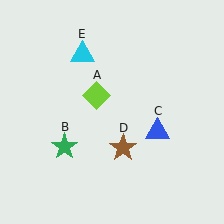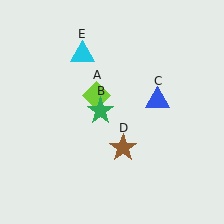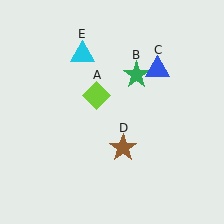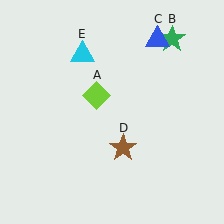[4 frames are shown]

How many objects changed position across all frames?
2 objects changed position: green star (object B), blue triangle (object C).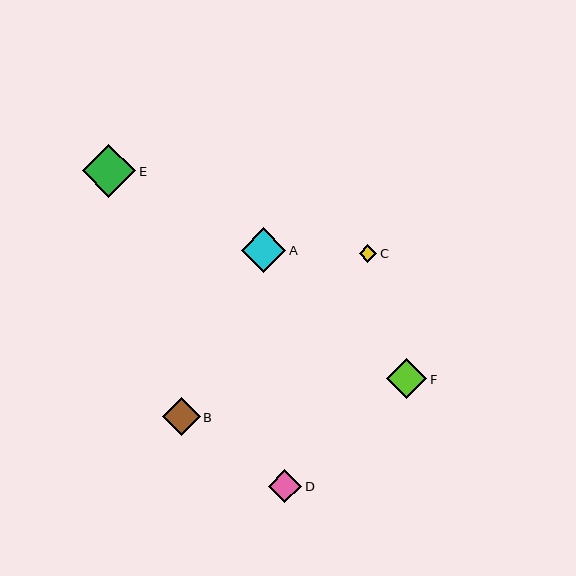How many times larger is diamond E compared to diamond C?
Diamond E is approximately 3.0 times the size of diamond C.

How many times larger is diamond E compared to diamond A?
Diamond E is approximately 1.2 times the size of diamond A.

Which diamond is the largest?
Diamond E is the largest with a size of approximately 53 pixels.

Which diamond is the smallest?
Diamond C is the smallest with a size of approximately 17 pixels.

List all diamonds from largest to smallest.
From largest to smallest: E, A, F, B, D, C.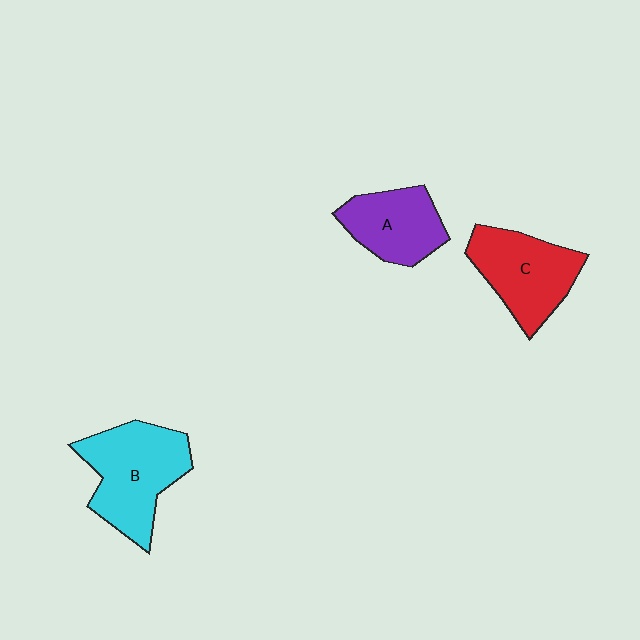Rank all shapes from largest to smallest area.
From largest to smallest: B (cyan), C (red), A (purple).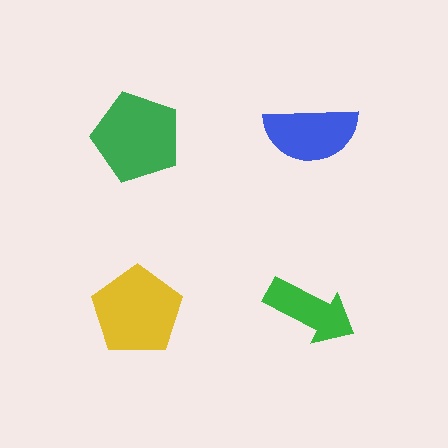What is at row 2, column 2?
A green arrow.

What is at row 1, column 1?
A green pentagon.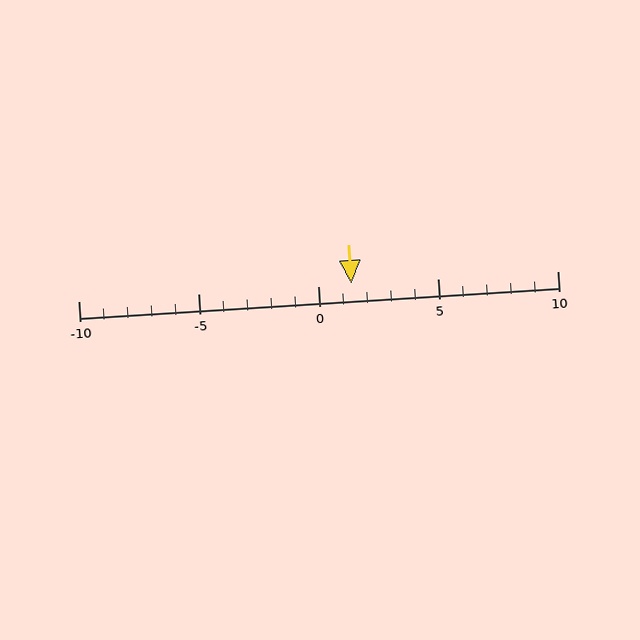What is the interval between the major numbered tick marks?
The major tick marks are spaced 5 units apart.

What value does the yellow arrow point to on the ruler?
The yellow arrow points to approximately 1.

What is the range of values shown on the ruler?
The ruler shows values from -10 to 10.